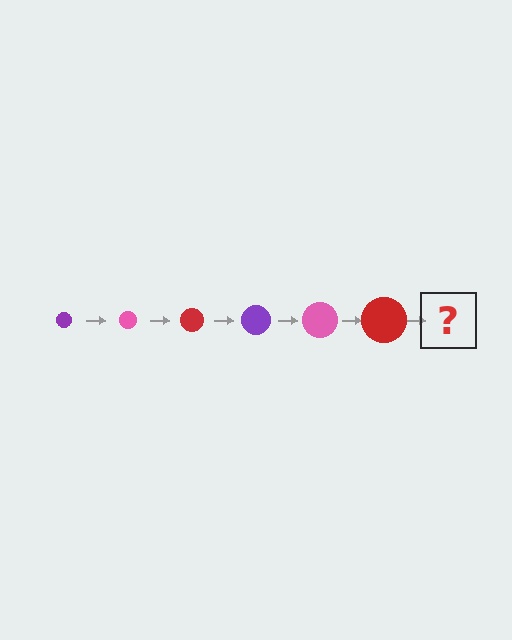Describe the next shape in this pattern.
It should be a purple circle, larger than the previous one.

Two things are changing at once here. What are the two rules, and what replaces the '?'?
The two rules are that the circle grows larger each step and the color cycles through purple, pink, and red. The '?' should be a purple circle, larger than the previous one.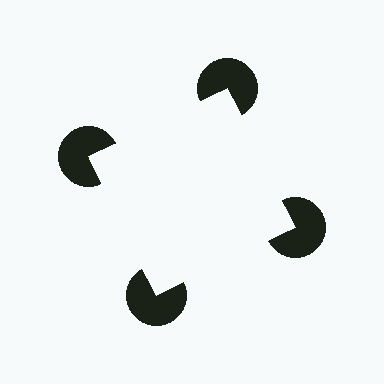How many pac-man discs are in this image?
There are 4 — one at each vertex of the illusory square.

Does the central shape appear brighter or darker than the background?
It typically appears slightly brighter than the background, even though no actual brightness change is drawn.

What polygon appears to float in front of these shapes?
An illusory square — its edges are inferred from the aligned wedge cuts in the pac-man discs, not physically drawn.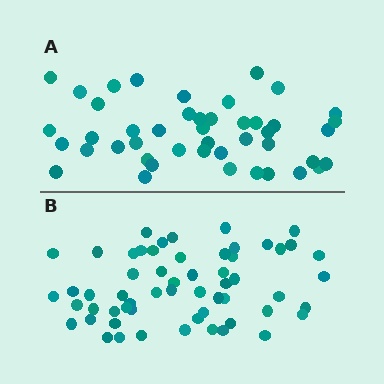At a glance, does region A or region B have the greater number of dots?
Region B (the bottom region) has more dots.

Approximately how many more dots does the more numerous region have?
Region B has approximately 15 more dots than region A.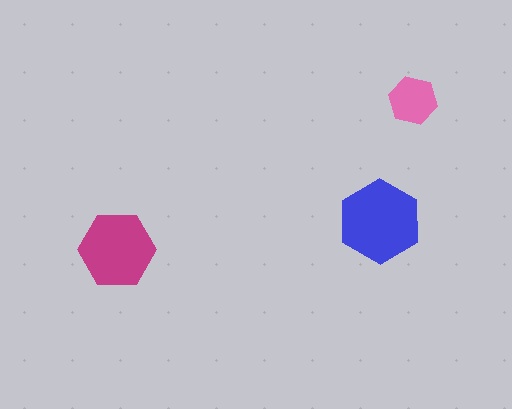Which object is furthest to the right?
The pink hexagon is rightmost.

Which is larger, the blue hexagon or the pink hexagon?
The blue one.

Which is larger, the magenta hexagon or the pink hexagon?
The magenta one.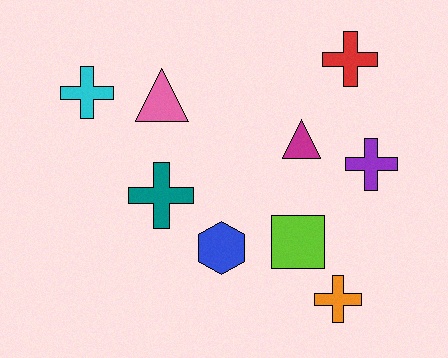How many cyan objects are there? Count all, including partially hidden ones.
There is 1 cyan object.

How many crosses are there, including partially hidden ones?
There are 5 crosses.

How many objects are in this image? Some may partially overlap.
There are 9 objects.